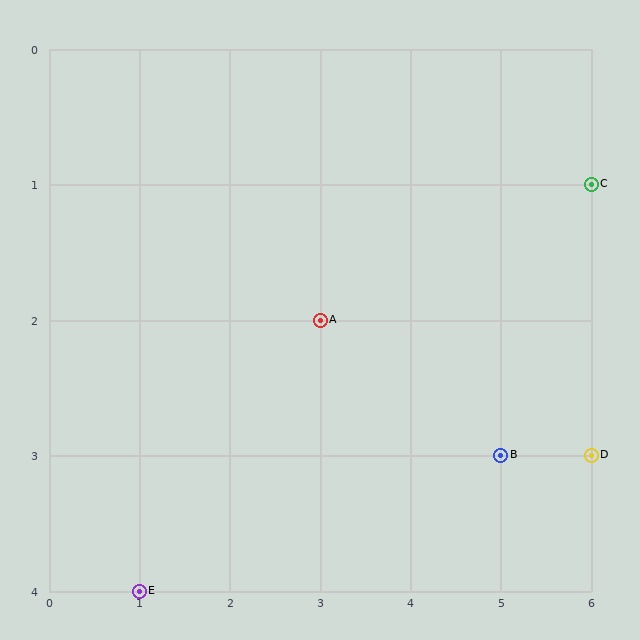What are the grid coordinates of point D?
Point D is at grid coordinates (6, 3).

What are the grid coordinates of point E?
Point E is at grid coordinates (1, 4).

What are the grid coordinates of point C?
Point C is at grid coordinates (6, 1).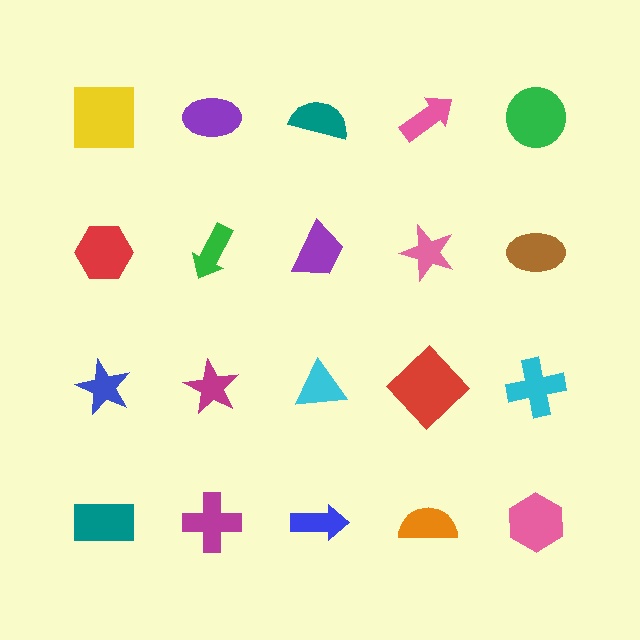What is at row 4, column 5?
A pink hexagon.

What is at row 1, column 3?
A teal semicircle.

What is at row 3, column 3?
A cyan triangle.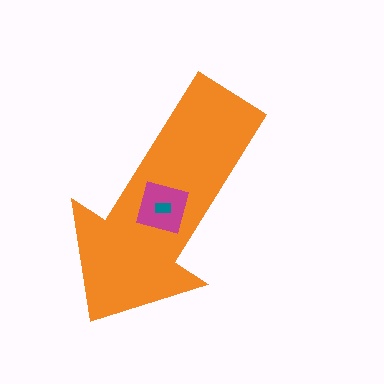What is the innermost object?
The teal rectangle.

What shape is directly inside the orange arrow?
The magenta square.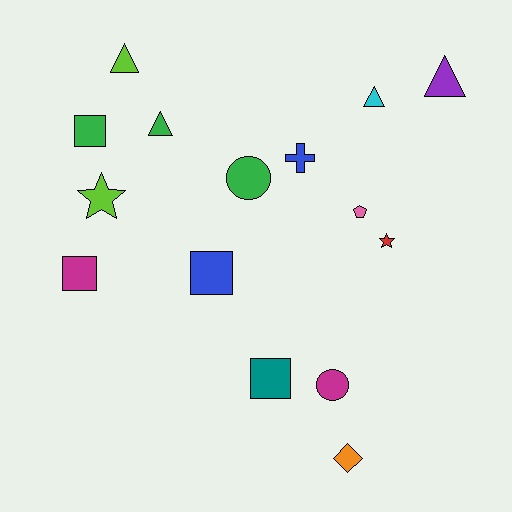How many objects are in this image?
There are 15 objects.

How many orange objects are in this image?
There is 1 orange object.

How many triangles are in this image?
There are 4 triangles.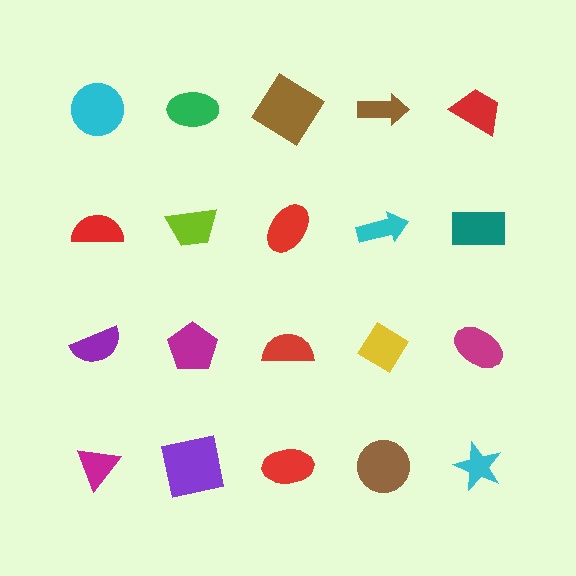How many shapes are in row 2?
5 shapes.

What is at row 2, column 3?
A red ellipse.